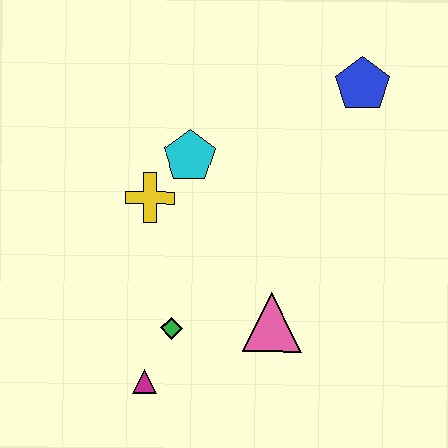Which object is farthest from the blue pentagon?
The magenta triangle is farthest from the blue pentagon.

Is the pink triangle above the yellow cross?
No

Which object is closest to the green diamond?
The magenta triangle is closest to the green diamond.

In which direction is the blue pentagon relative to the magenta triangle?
The blue pentagon is above the magenta triangle.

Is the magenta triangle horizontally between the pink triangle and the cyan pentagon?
No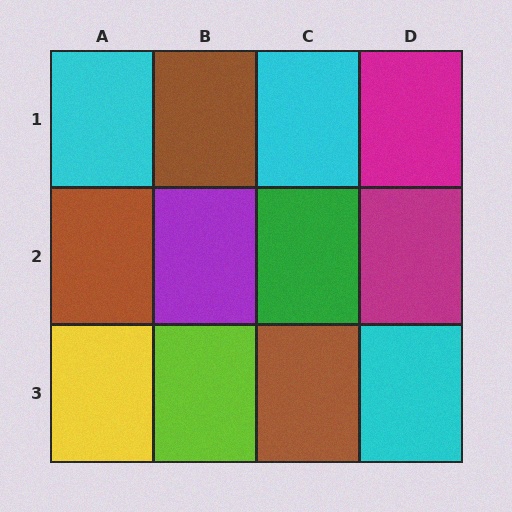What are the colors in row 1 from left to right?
Cyan, brown, cyan, magenta.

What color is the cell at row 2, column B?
Purple.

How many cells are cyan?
3 cells are cyan.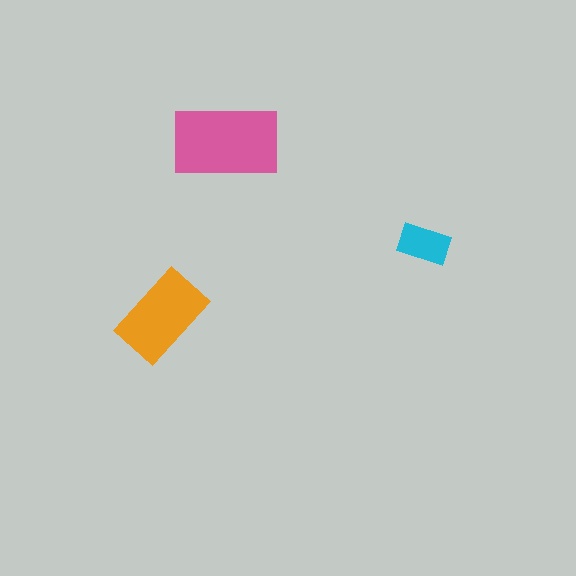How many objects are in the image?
There are 3 objects in the image.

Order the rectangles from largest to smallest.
the pink one, the orange one, the cyan one.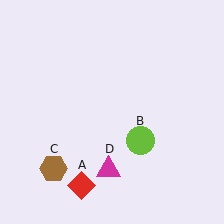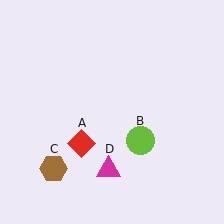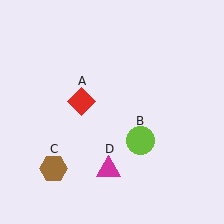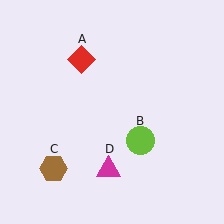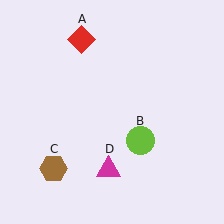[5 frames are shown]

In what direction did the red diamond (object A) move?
The red diamond (object A) moved up.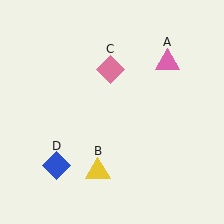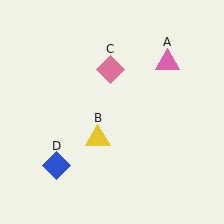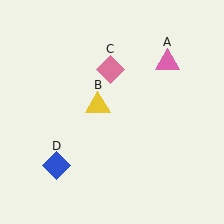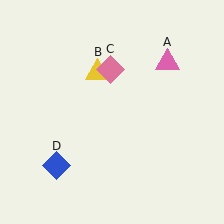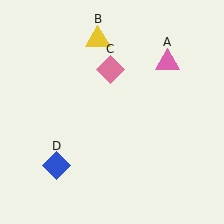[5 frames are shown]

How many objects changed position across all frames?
1 object changed position: yellow triangle (object B).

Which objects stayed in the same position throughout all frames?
Pink triangle (object A) and pink diamond (object C) and blue diamond (object D) remained stationary.